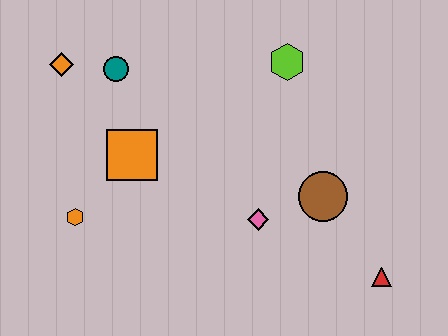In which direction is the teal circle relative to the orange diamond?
The teal circle is to the right of the orange diamond.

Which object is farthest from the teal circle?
The red triangle is farthest from the teal circle.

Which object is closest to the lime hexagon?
The brown circle is closest to the lime hexagon.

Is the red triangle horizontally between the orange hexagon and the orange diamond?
No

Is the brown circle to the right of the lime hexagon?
Yes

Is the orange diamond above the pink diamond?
Yes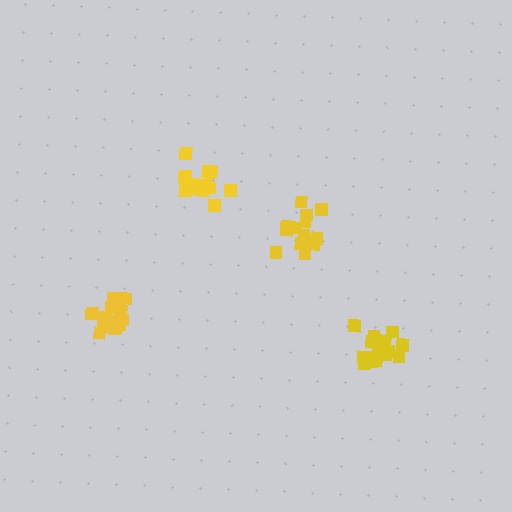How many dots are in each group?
Group 1: 15 dots, Group 2: 19 dots, Group 3: 15 dots, Group 4: 14 dots (63 total).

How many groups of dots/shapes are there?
There are 4 groups.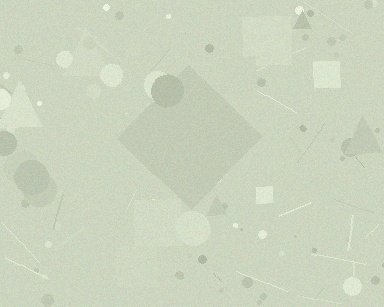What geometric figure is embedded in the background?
A diamond is embedded in the background.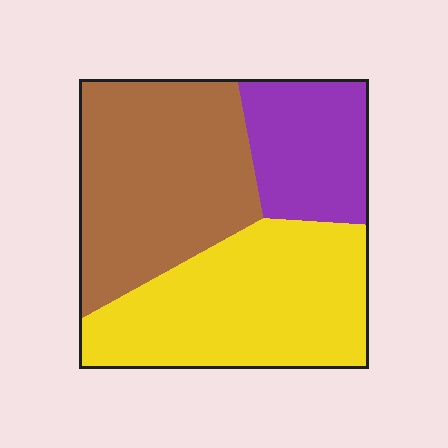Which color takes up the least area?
Purple, at roughly 20%.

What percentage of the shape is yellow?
Yellow covers about 40% of the shape.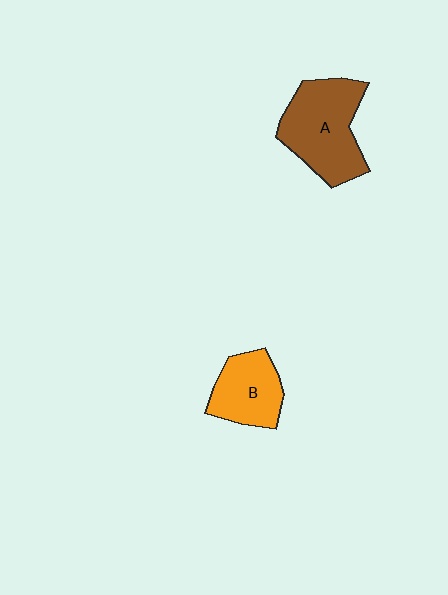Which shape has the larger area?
Shape A (brown).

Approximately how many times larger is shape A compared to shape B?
Approximately 1.5 times.